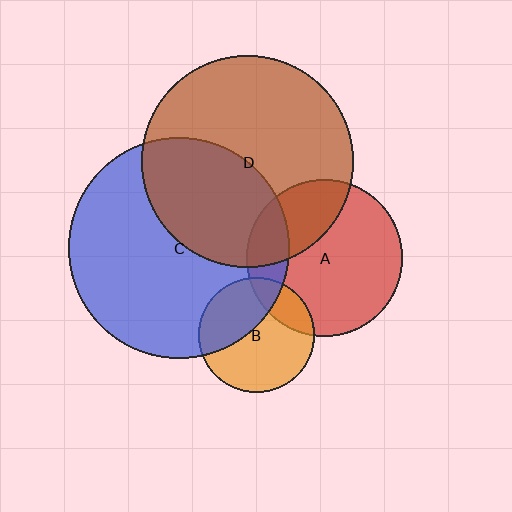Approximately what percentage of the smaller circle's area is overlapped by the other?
Approximately 40%.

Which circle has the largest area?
Circle C (blue).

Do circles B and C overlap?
Yes.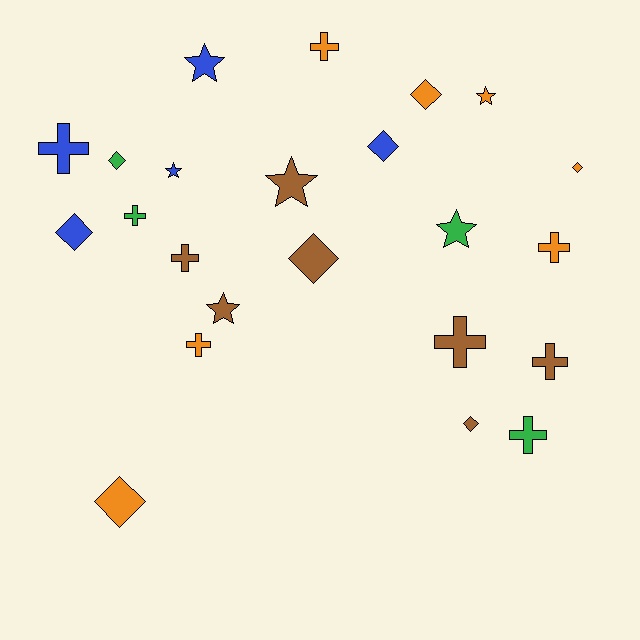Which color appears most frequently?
Brown, with 7 objects.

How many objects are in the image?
There are 23 objects.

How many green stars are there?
There is 1 green star.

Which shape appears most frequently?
Cross, with 9 objects.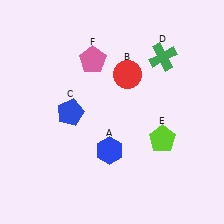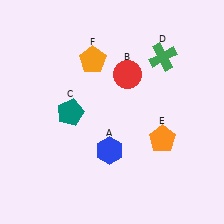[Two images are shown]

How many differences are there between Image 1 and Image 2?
There are 3 differences between the two images.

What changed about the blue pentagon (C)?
In Image 1, C is blue. In Image 2, it changed to teal.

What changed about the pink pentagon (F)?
In Image 1, F is pink. In Image 2, it changed to orange.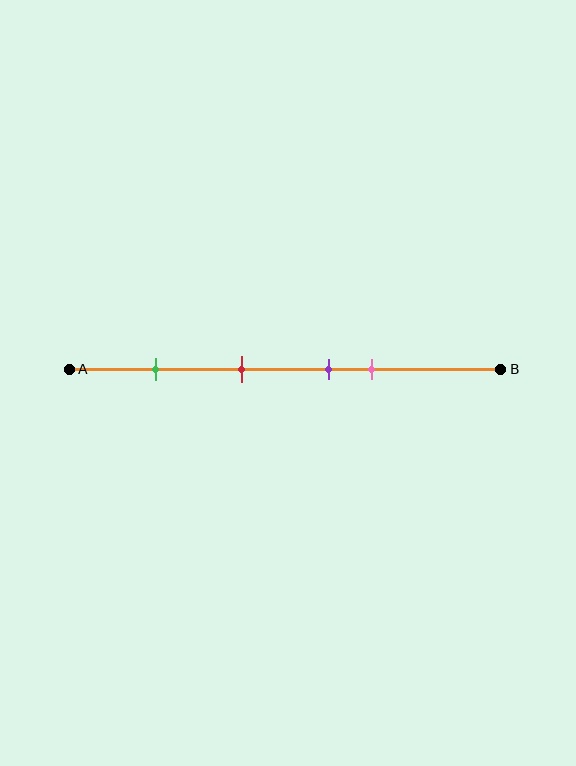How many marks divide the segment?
There are 4 marks dividing the segment.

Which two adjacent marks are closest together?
The purple and pink marks are the closest adjacent pair.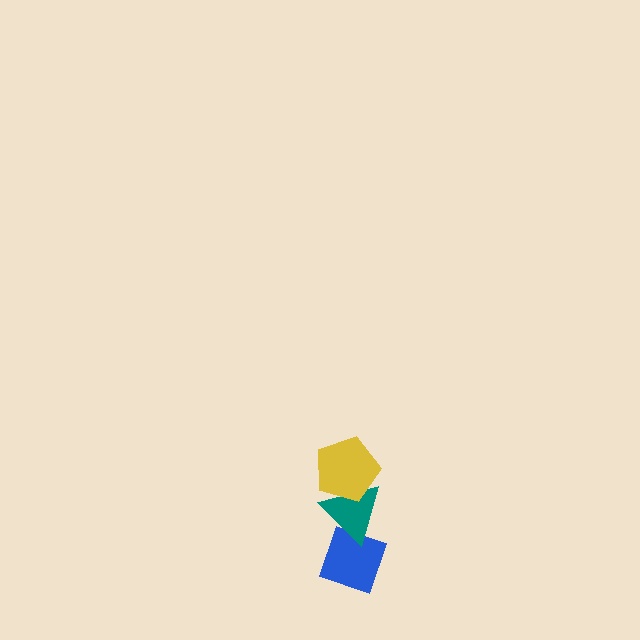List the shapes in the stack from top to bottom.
From top to bottom: the yellow pentagon, the teal triangle, the blue diamond.